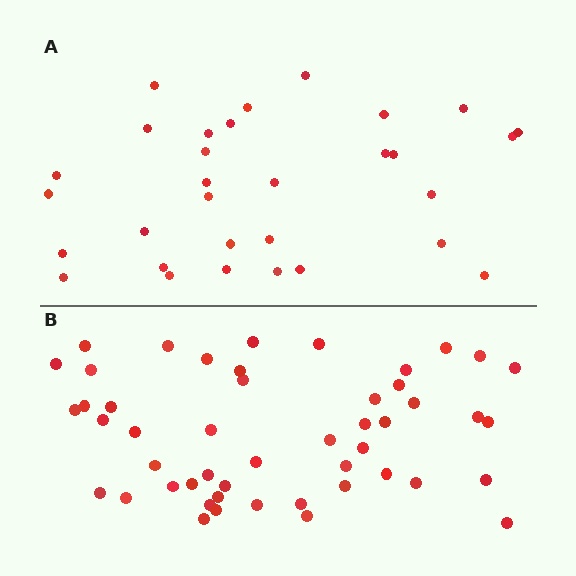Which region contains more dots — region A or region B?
Region B (the bottom region) has more dots.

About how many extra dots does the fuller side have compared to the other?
Region B has approximately 20 more dots than region A.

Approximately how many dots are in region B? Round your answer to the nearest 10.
About 50 dots. (The exact count is 49, which rounds to 50.)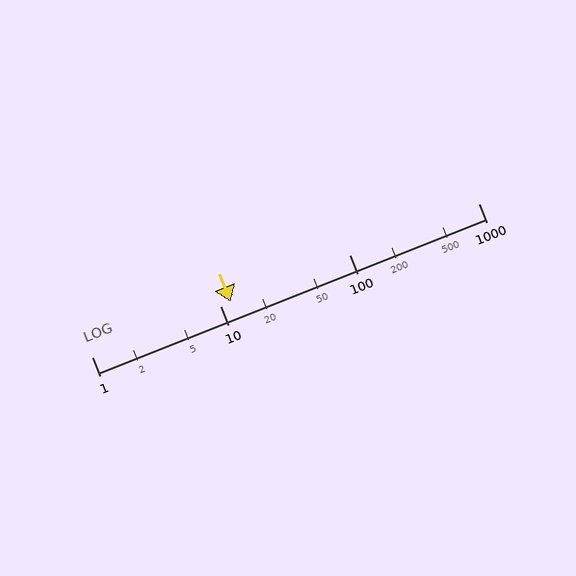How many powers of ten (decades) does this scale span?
The scale spans 3 decades, from 1 to 1000.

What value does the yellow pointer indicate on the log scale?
The pointer indicates approximately 12.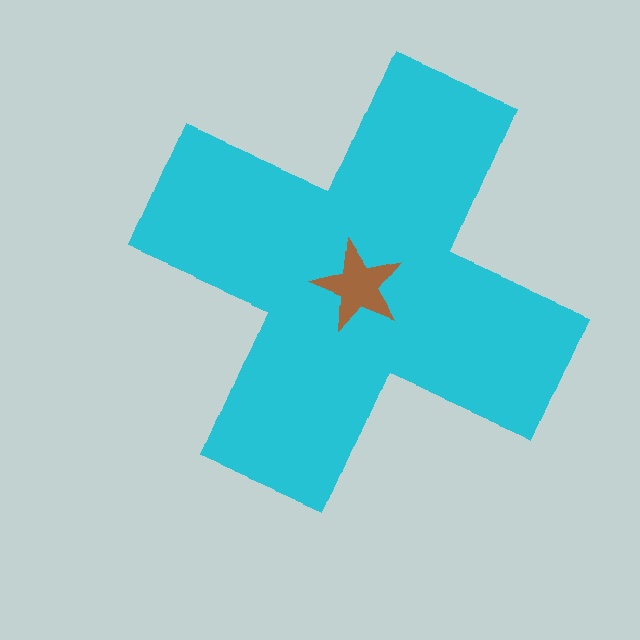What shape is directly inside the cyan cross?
The brown star.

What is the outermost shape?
The cyan cross.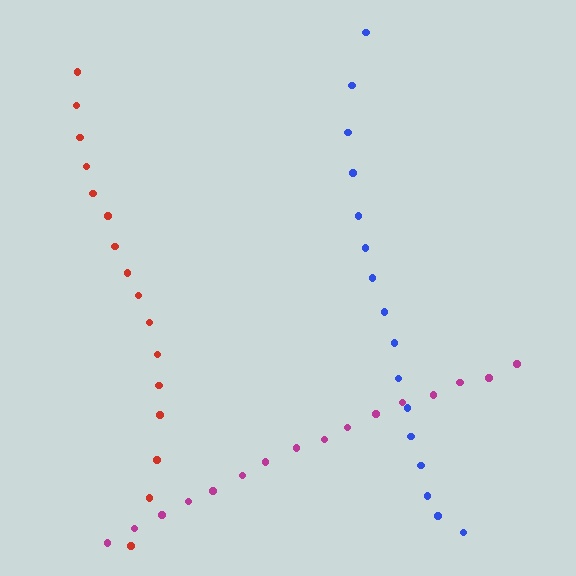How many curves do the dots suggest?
There are 3 distinct paths.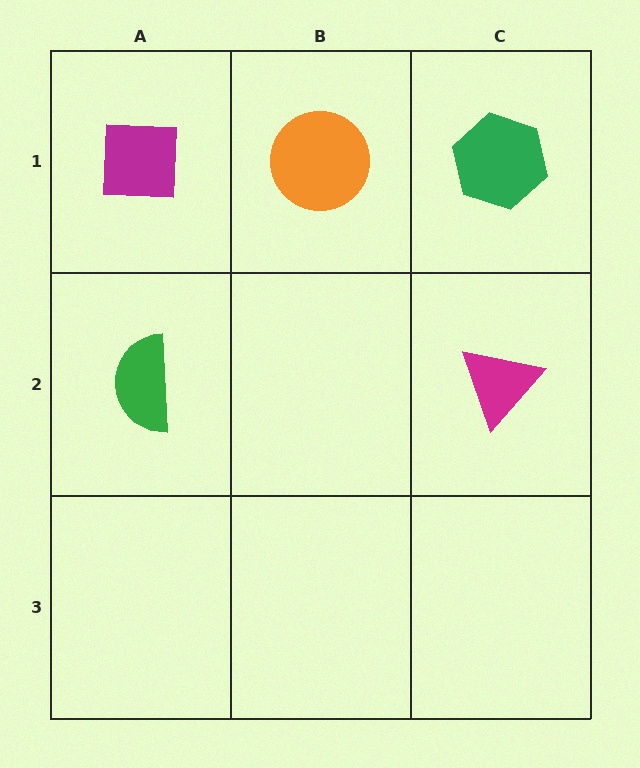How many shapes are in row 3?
0 shapes.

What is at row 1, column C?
A green hexagon.